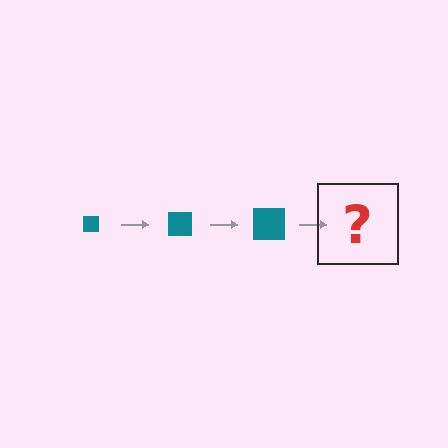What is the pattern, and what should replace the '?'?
The pattern is that the square gets progressively larger each step. The '?' should be a teal square, larger than the previous one.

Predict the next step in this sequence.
The next step is a teal square, larger than the previous one.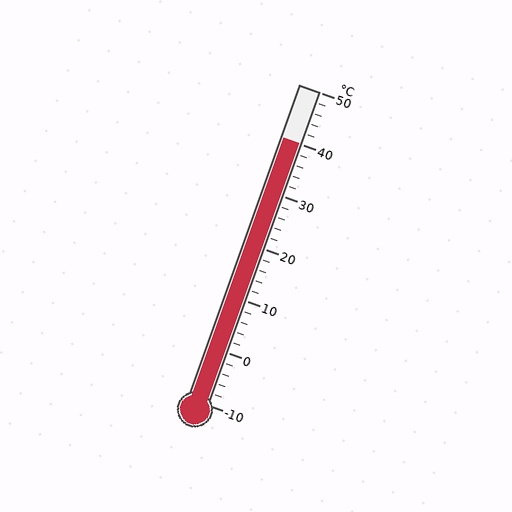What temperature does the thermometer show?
The thermometer shows approximately 40°C.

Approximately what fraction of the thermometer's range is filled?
The thermometer is filled to approximately 85% of its range.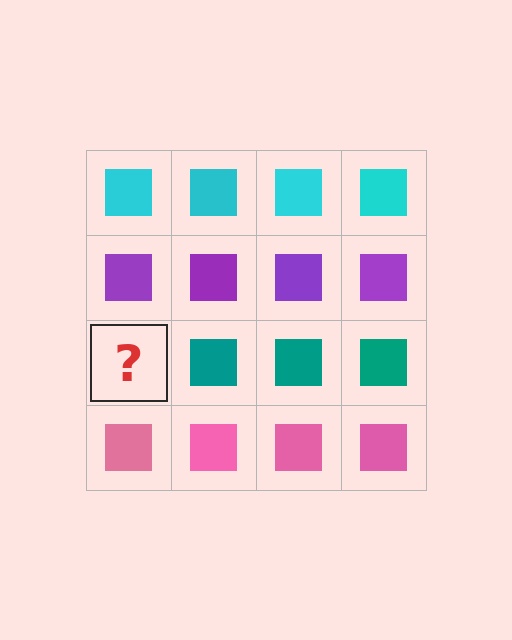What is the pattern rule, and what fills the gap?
The rule is that each row has a consistent color. The gap should be filled with a teal square.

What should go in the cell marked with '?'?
The missing cell should contain a teal square.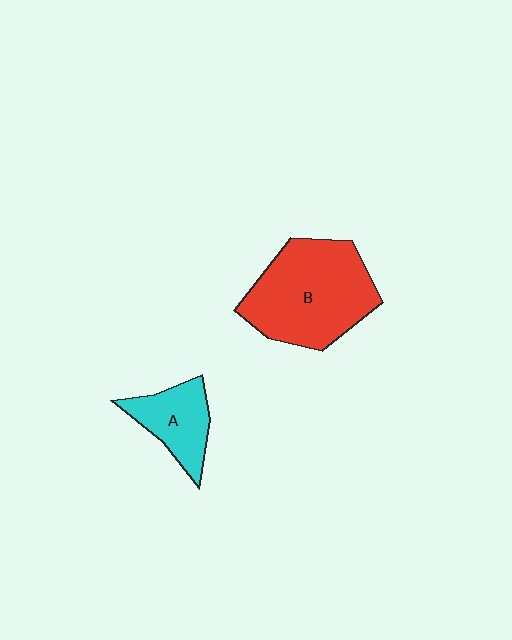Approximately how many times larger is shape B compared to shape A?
Approximately 2.2 times.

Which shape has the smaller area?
Shape A (cyan).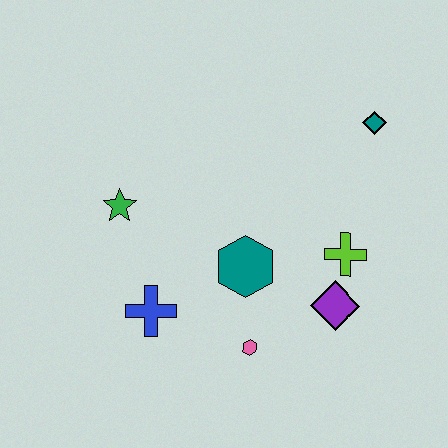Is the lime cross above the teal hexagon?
Yes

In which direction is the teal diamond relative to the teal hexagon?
The teal diamond is above the teal hexagon.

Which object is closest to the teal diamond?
The lime cross is closest to the teal diamond.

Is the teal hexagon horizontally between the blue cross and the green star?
No